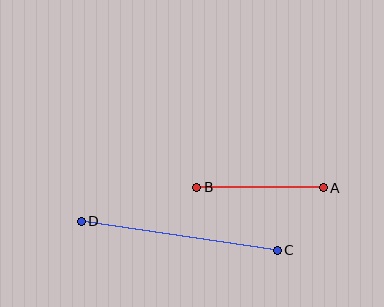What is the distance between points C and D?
The distance is approximately 198 pixels.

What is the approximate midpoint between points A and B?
The midpoint is at approximately (260, 187) pixels.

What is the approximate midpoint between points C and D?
The midpoint is at approximately (179, 236) pixels.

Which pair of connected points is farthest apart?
Points C and D are farthest apart.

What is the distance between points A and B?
The distance is approximately 126 pixels.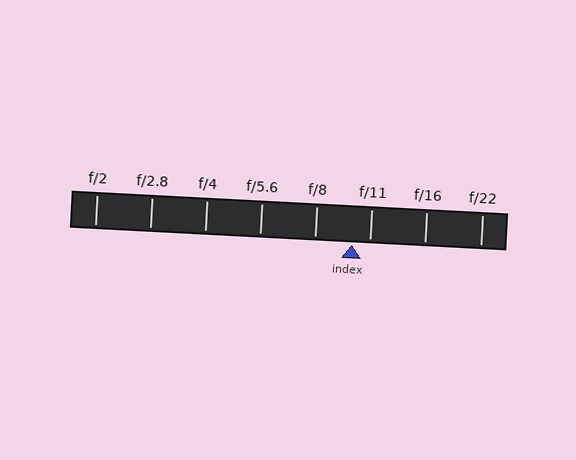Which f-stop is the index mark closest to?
The index mark is closest to f/11.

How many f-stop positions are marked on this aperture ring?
There are 8 f-stop positions marked.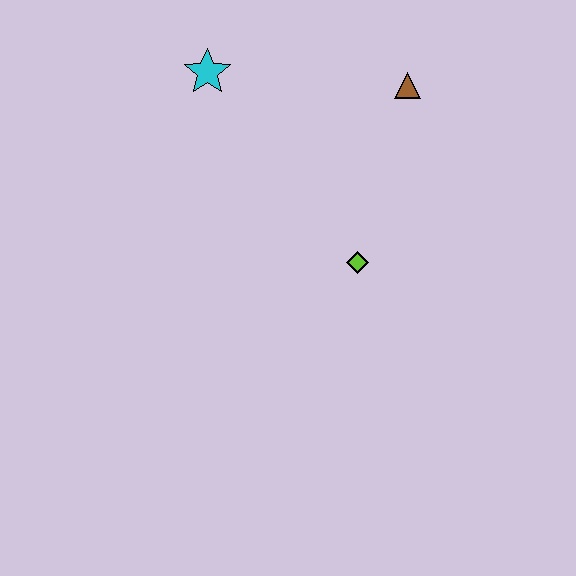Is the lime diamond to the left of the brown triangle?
Yes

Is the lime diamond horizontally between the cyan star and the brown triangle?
Yes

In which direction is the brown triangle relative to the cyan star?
The brown triangle is to the right of the cyan star.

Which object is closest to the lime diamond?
The brown triangle is closest to the lime diamond.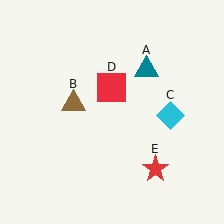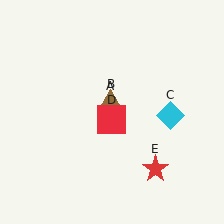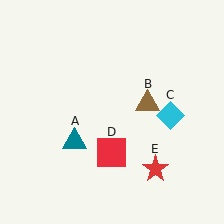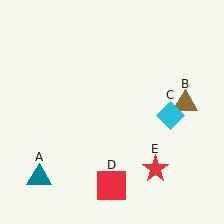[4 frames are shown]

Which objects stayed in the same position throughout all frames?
Cyan diamond (object C) and red star (object E) remained stationary.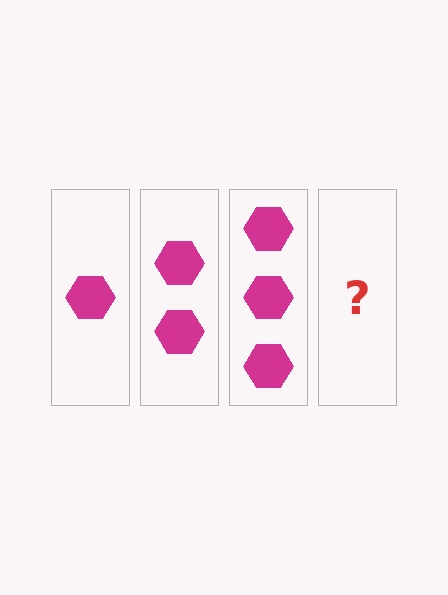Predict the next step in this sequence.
The next step is 4 hexagons.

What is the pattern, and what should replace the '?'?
The pattern is that each step adds one more hexagon. The '?' should be 4 hexagons.